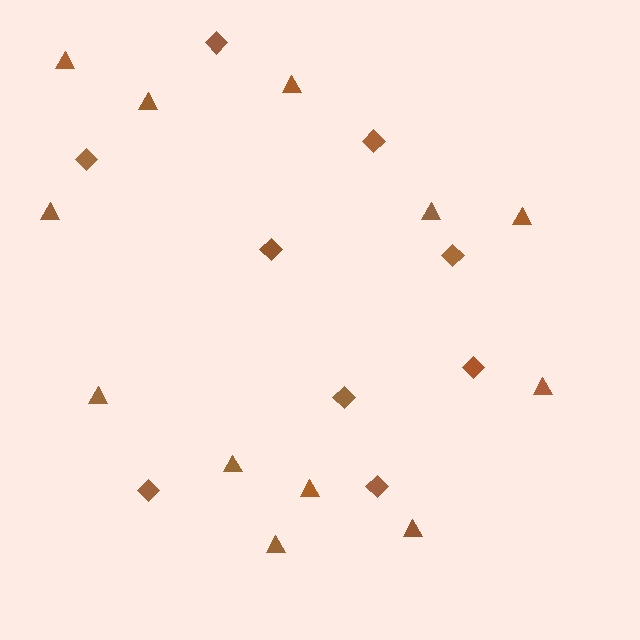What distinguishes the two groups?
There are 2 groups: one group of triangles (12) and one group of diamonds (9).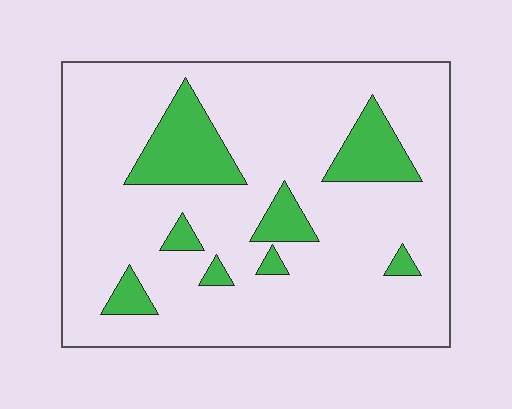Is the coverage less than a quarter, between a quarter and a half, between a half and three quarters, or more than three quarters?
Less than a quarter.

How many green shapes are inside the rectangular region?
8.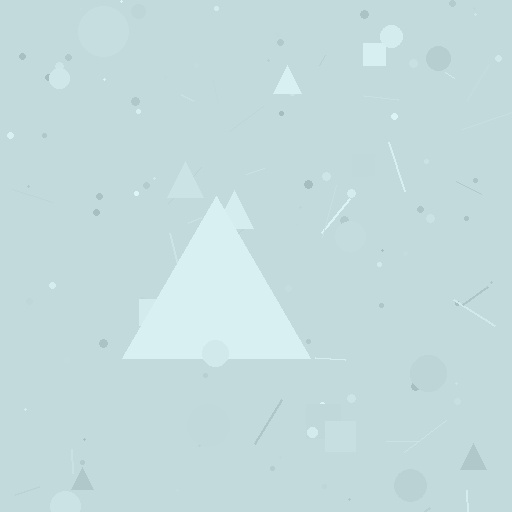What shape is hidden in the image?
A triangle is hidden in the image.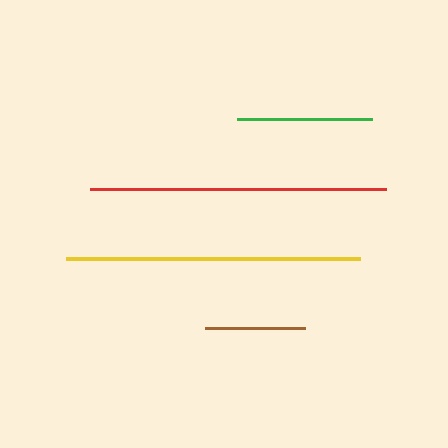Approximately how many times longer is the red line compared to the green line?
The red line is approximately 2.2 times the length of the green line.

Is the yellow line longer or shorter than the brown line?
The yellow line is longer than the brown line.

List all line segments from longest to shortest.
From longest to shortest: red, yellow, green, brown.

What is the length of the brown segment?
The brown segment is approximately 100 pixels long.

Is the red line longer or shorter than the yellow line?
The red line is longer than the yellow line.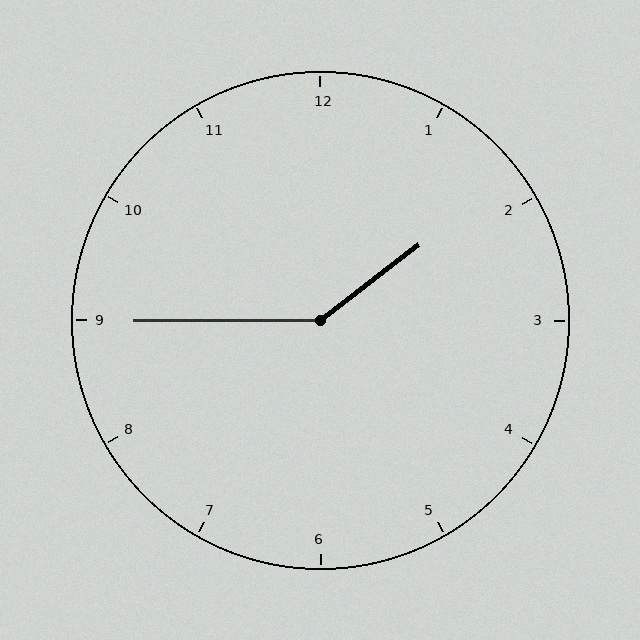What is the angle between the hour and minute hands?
Approximately 142 degrees.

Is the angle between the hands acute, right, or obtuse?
It is obtuse.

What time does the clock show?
1:45.